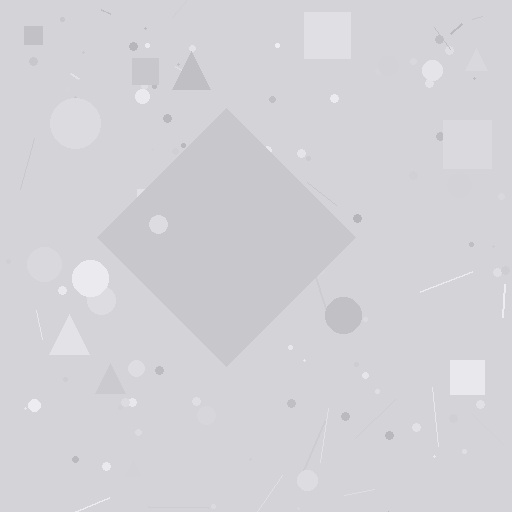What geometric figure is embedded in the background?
A diamond is embedded in the background.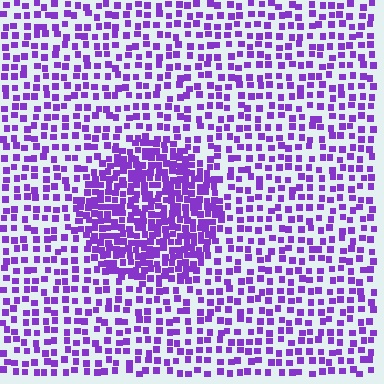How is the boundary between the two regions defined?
The boundary is defined by a change in element density (approximately 2.1x ratio). All elements are the same color, size, and shape.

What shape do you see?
I see a circle.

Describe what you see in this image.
The image contains small purple elements arranged at two different densities. A circle-shaped region is visible where the elements are more densely packed than the surrounding area.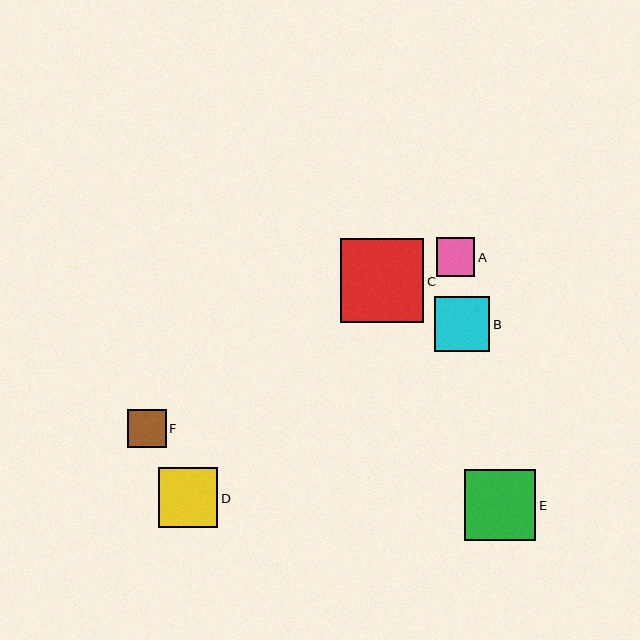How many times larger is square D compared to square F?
Square D is approximately 1.6 times the size of square F.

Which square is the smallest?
Square F is the smallest with a size of approximately 38 pixels.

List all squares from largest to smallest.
From largest to smallest: C, E, D, B, A, F.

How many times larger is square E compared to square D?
Square E is approximately 1.2 times the size of square D.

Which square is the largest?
Square C is the largest with a size of approximately 84 pixels.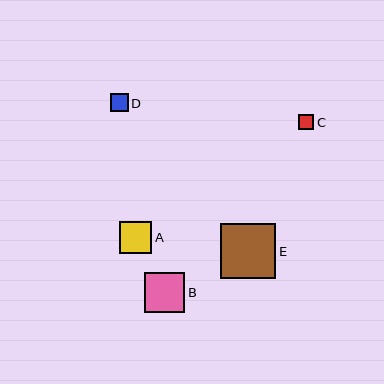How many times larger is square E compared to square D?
Square E is approximately 3.0 times the size of square D.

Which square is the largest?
Square E is the largest with a size of approximately 55 pixels.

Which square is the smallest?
Square C is the smallest with a size of approximately 15 pixels.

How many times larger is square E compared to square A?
Square E is approximately 1.7 times the size of square A.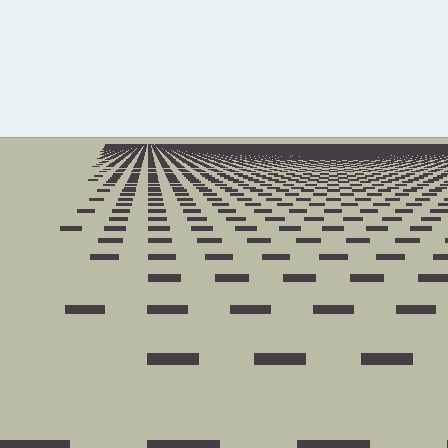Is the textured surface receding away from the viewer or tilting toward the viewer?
The surface is receding away from the viewer. Texture elements get smaller and denser toward the top.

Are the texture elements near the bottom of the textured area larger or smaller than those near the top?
Larger. Near the bottom, elements are closer to the viewer and appear at a bigger on-screen size.